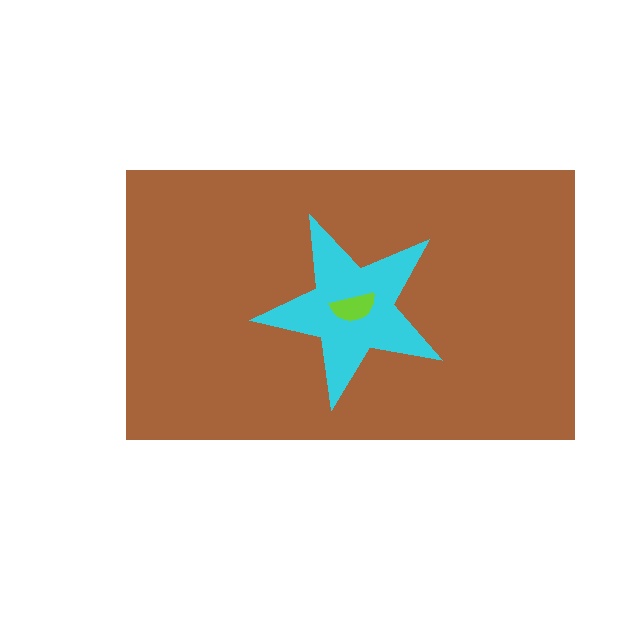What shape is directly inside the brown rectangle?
The cyan star.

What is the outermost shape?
The brown rectangle.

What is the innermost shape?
The lime semicircle.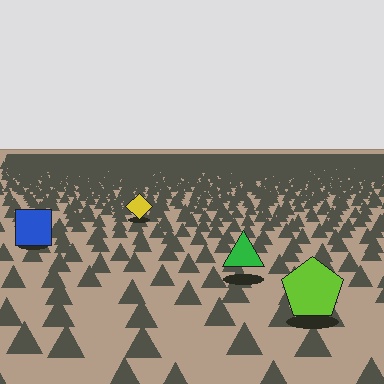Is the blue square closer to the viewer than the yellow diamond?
Yes. The blue square is closer — you can tell from the texture gradient: the ground texture is coarser near it.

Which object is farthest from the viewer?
The yellow diamond is farthest from the viewer. It appears smaller and the ground texture around it is denser.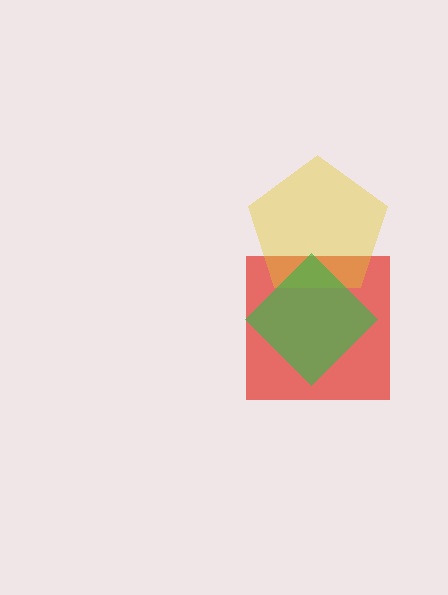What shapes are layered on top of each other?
The layered shapes are: a red square, a yellow pentagon, a green diamond.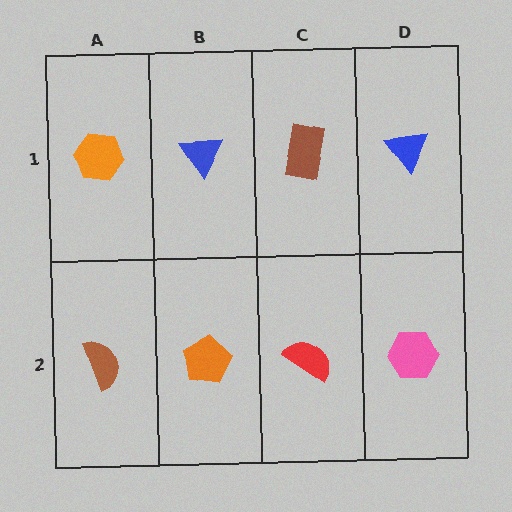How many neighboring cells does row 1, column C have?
3.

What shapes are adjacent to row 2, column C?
A brown rectangle (row 1, column C), an orange pentagon (row 2, column B), a pink hexagon (row 2, column D).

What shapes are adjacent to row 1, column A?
A brown semicircle (row 2, column A), a blue triangle (row 1, column B).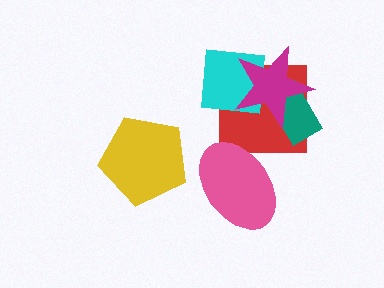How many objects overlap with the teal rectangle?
2 objects overlap with the teal rectangle.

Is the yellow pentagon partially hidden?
No, no other shape covers it.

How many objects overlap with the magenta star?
3 objects overlap with the magenta star.